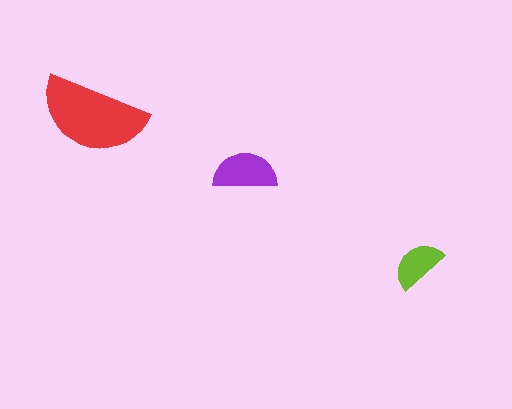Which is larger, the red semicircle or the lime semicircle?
The red one.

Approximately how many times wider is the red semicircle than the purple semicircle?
About 1.5 times wider.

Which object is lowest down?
The lime semicircle is bottommost.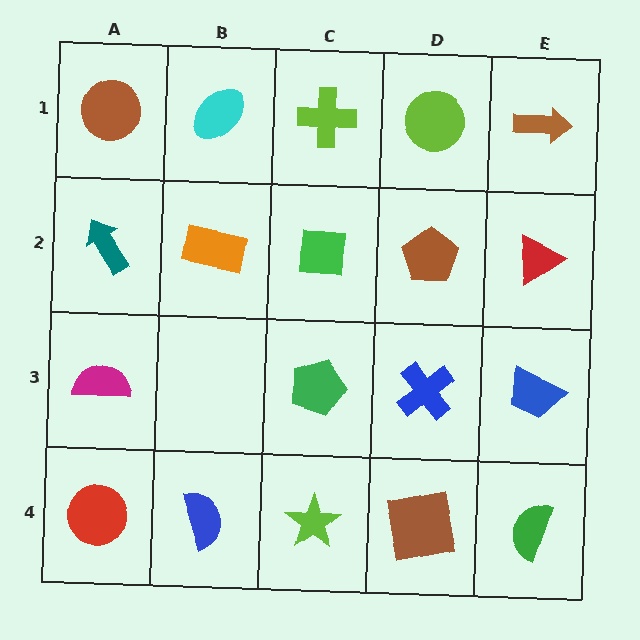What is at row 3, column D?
A blue cross.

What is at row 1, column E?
A brown arrow.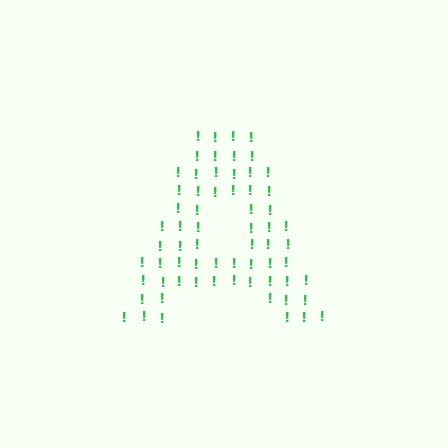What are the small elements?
The small elements are exclamation marks.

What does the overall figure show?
The overall figure shows the letter A.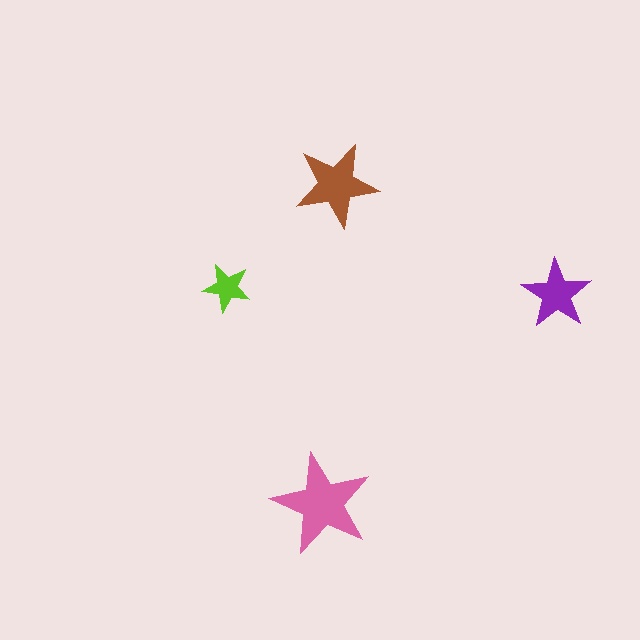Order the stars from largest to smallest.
the pink one, the brown one, the purple one, the lime one.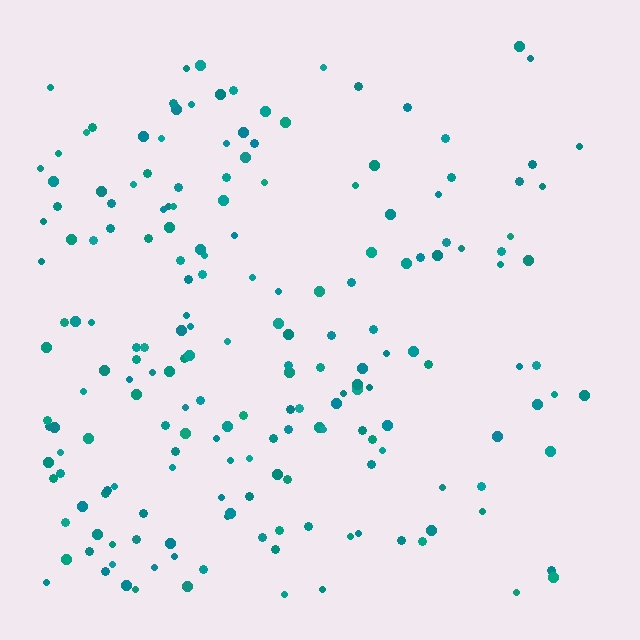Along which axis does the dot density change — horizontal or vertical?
Horizontal.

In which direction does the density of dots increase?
From right to left, with the left side densest.